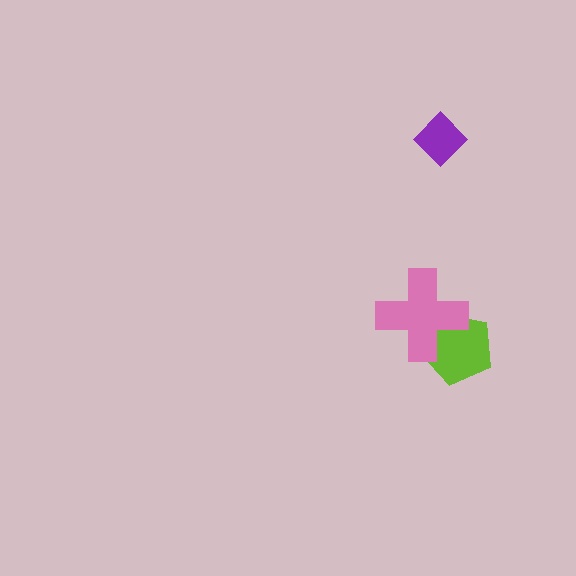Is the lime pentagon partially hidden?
Yes, it is partially covered by another shape.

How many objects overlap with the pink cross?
1 object overlaps with the pink cross.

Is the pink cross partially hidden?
No, no other shape covers it.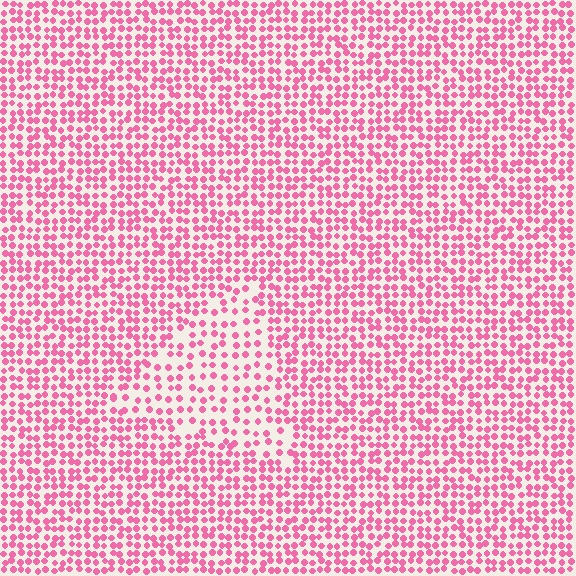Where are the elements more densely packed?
The elements are more densely packed outside the triangle boundary.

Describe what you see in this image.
The image contains small pink elements arranged at two different densities. A triangle-shaped region is visible where the elements are less densely packed than the surrounding area.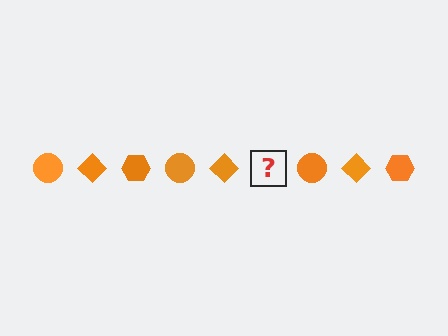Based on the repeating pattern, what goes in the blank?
The blank should be an orange hexagon.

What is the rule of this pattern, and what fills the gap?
The rule is that the pattern cycles through circle, diamond, hexagon shapes in orange. The gap should be filled with an orange hexagon.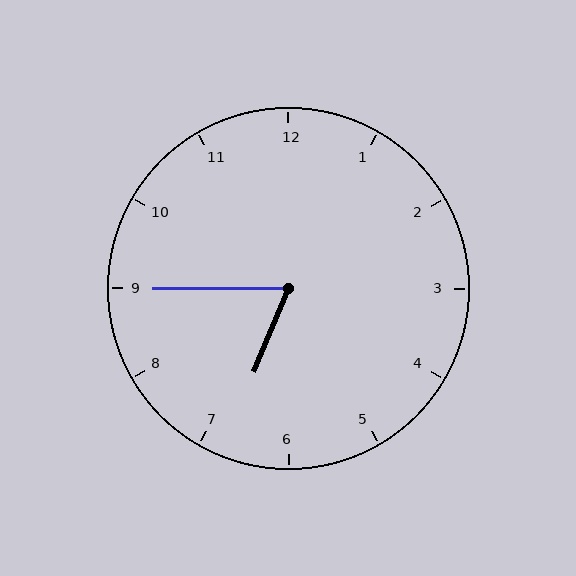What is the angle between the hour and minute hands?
Approximately 68 degrees.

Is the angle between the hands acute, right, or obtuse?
It is acute.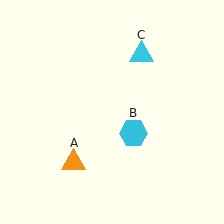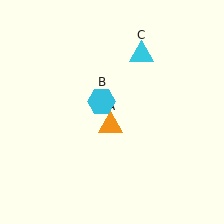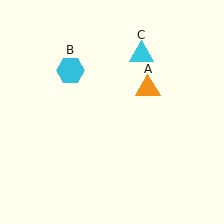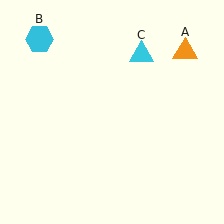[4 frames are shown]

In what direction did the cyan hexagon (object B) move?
The cyan hexagon (object B) moved up and to the left.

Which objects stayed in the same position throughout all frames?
Cyan triangle (object C) remained stationary.